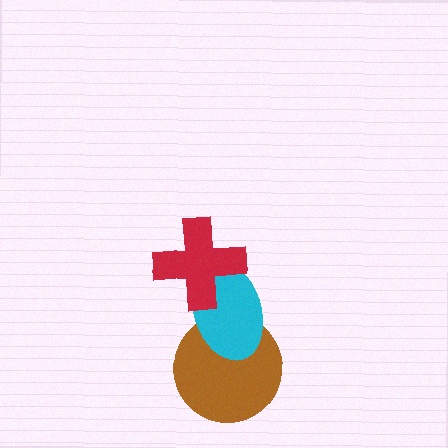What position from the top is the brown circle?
The brown circle is 3rd from the top.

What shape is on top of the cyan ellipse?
The red cross is on top of the cyan ellipse.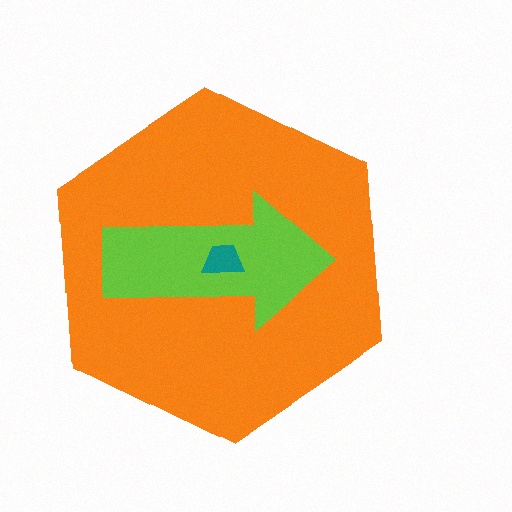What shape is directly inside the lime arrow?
The teal trapezoid.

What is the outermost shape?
The orange hexagon.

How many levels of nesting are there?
3.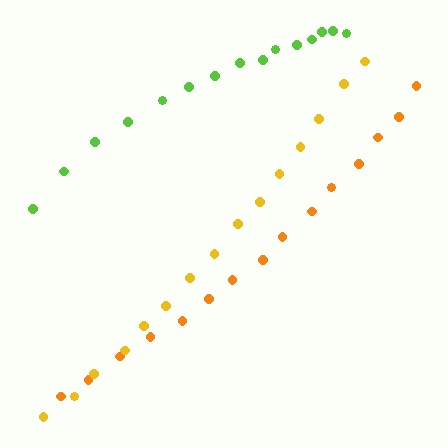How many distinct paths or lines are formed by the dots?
There are 3 distinct paths.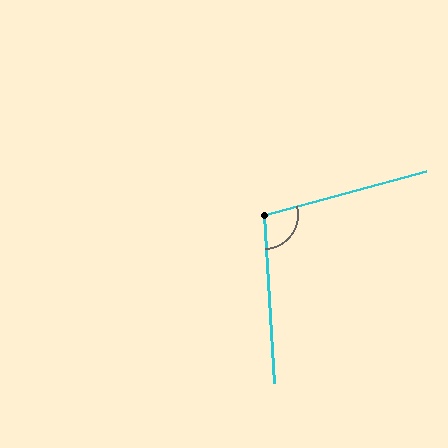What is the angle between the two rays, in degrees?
Approximately 102 degrees.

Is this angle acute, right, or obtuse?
It is obtuse.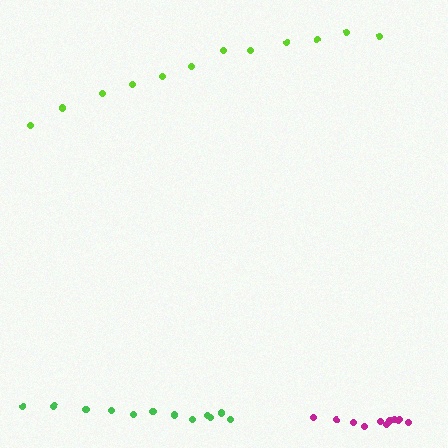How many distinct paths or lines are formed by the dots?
There are 3 distinct paths.